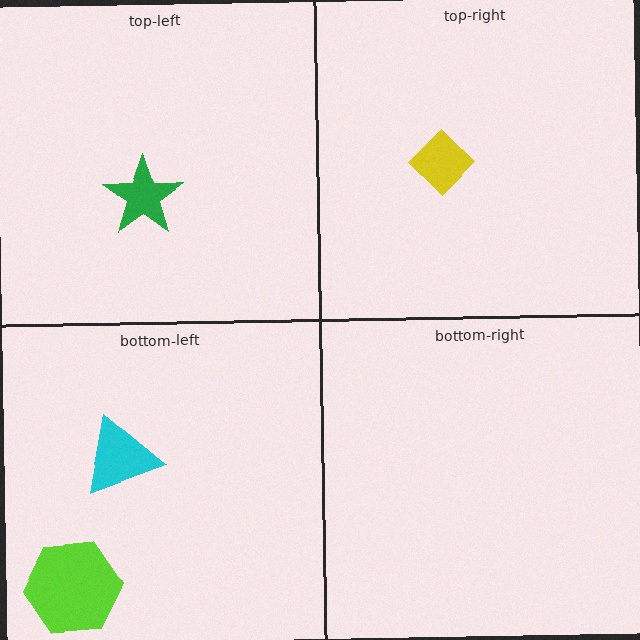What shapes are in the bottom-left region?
The lime hexagon, the cyan triangle.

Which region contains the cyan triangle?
The bottom-left region.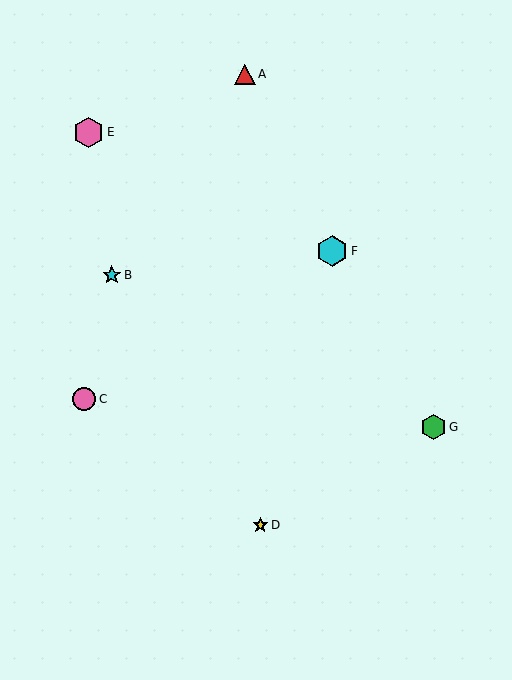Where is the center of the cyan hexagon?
The center of the cyan hexagon is at (332, 251).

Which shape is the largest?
The cyan hexagon (labeled F) is the largest.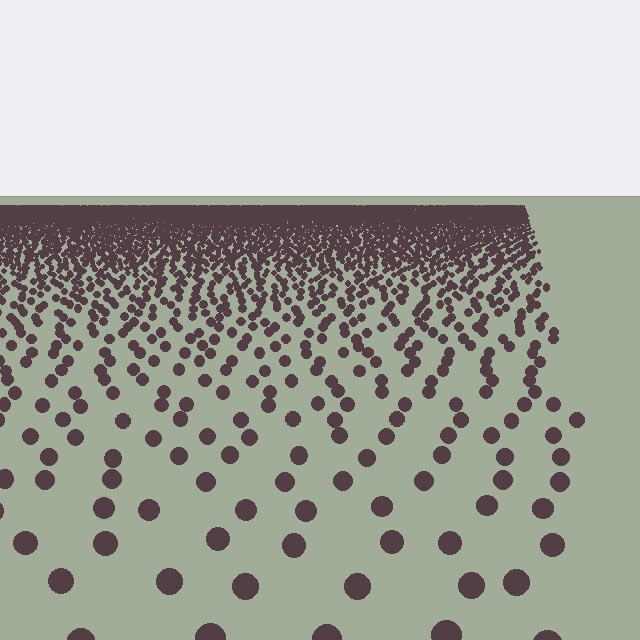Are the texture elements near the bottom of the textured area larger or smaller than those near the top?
Larger. Near the bottom, elements are closer to the viewer and appear at a bigger on-screen size.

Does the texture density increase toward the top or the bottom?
Density increases toward the top.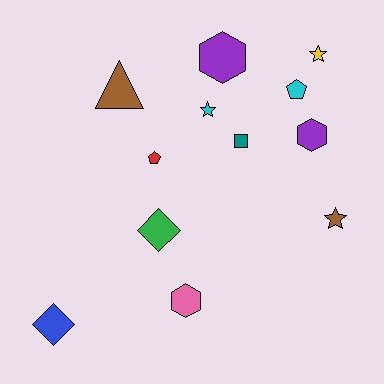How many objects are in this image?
There are 12 objects.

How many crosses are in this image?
There are no crosses.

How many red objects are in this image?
There is 1 red object.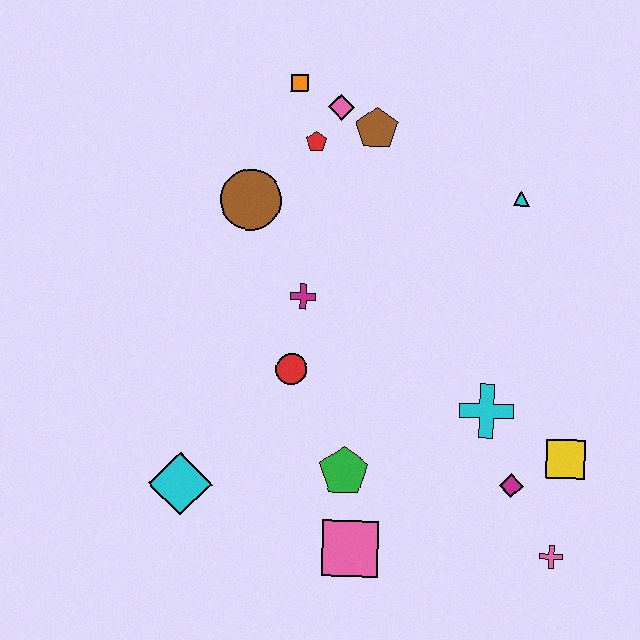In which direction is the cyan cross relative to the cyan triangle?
The cyan cross is below the cyan triangle.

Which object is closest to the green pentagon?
The pink square is closest to the green pentagon.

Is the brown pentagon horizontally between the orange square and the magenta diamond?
Yes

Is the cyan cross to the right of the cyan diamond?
Yes